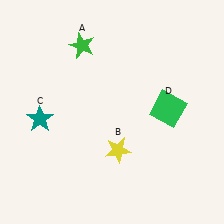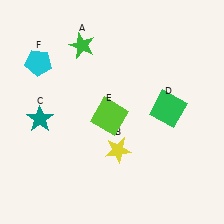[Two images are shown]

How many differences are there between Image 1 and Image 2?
There are 2 differences between the two images.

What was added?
A lime square (E), a cyan pentagon (F) were added in Image 2.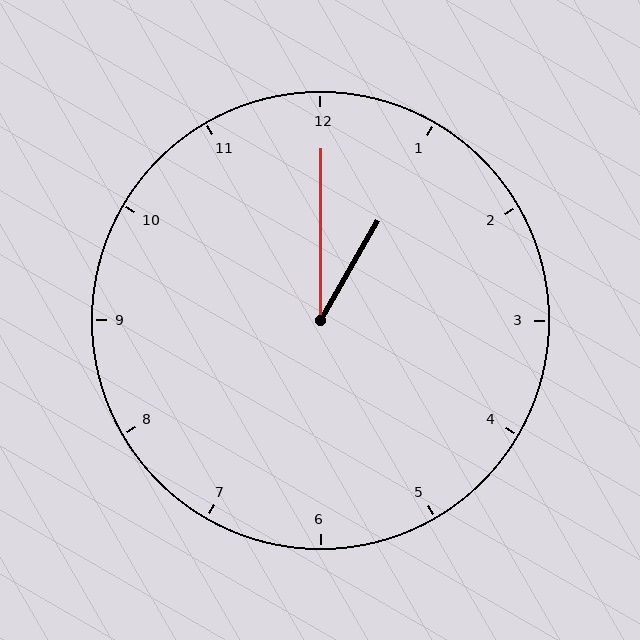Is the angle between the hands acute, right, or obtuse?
It is acute.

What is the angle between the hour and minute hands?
Approximately 30 degrees.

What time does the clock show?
1:00.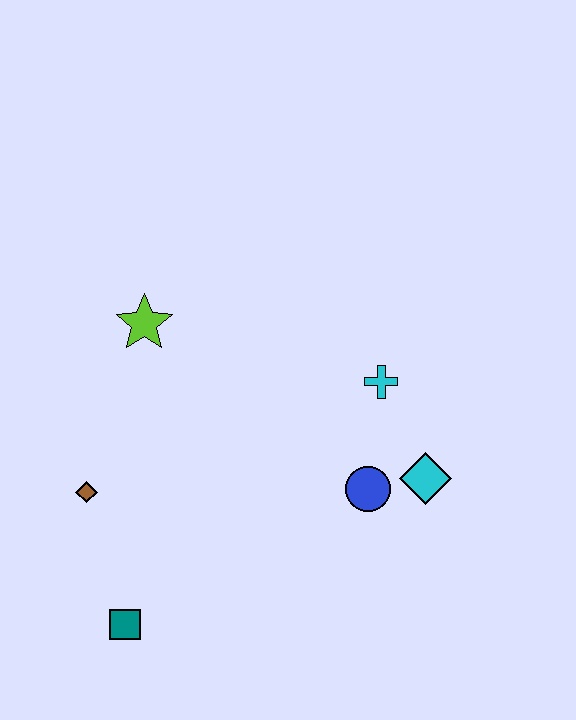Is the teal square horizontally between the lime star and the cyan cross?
No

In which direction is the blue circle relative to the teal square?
The blue circle is to the right of the teal square.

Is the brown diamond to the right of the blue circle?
No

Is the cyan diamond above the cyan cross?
No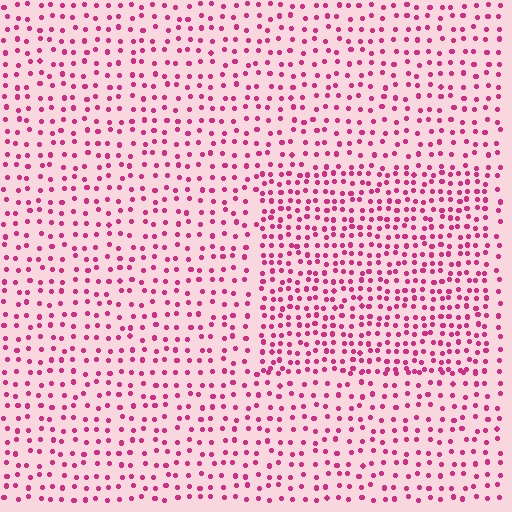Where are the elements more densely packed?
The elements are more densely packed inside the rectangle boundary.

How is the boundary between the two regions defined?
The boundary is defined by a change in element density (approximately 1.7x ratio). All elements are the same color, size, and shape.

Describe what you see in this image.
The image contains small magenta elements arranged at two different densities. A rectangle-shaped region is visible where the elements are more densely packed than the surrounding area.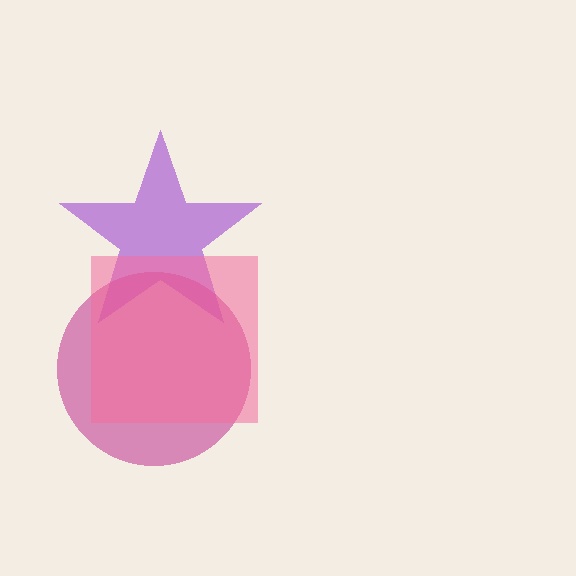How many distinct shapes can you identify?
There are 3 distinct shapes: a purple star, a magenta circle, a pink square.